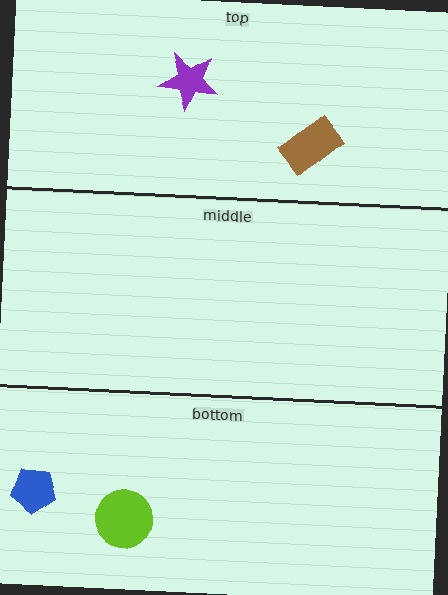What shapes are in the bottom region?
The blue pentagon, the lime circle.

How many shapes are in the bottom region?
2.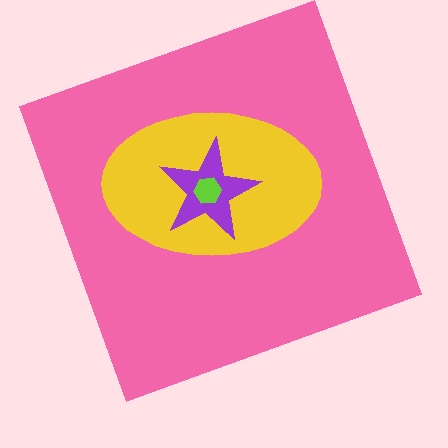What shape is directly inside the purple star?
The lime hexagon.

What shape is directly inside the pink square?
The yellow ellipse.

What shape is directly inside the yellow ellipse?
The purple star.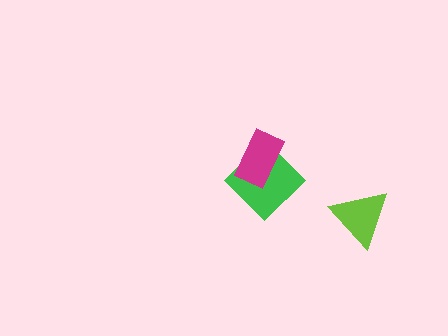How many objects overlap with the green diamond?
1 object overlaps with the green diamond.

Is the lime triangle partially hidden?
No, no other shape covers it.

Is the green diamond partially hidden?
Yes, it is partially covered by another shape.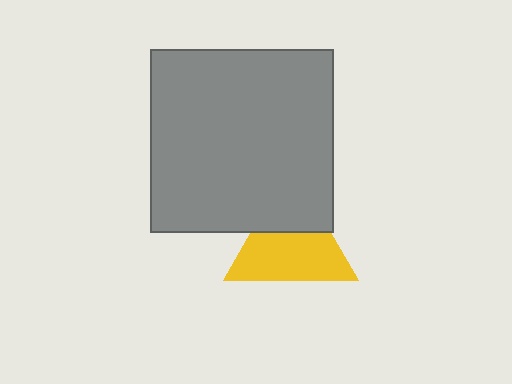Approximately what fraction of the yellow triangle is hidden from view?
Roughly 36% of the yellow triangle is hidden behind the gray square.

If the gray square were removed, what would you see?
You would see the complete yellow triangle.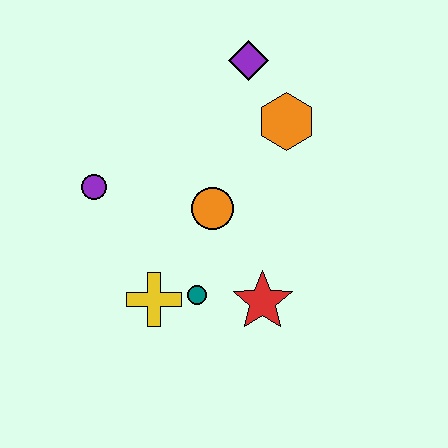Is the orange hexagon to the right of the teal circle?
Yes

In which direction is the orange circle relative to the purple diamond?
The orange circle is below the purple diamond.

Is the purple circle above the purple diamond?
No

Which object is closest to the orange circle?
The teal circle is closest to the orange circle.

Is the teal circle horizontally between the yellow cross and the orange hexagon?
Yes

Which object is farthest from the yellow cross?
The purple diamond is farthest from the yellow cross.